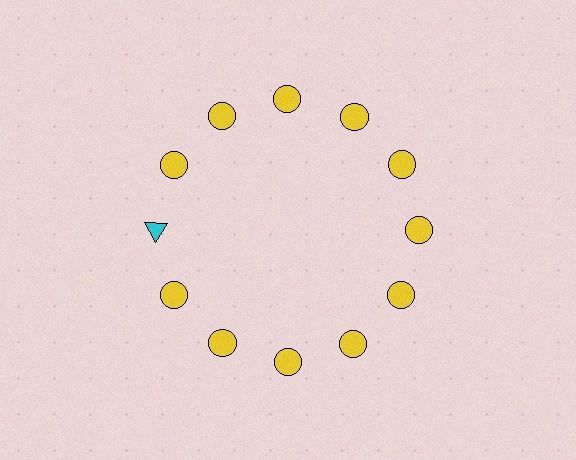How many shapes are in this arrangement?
There are 12 shapes arranged in a ring pattern.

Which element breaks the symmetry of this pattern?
The cyan triangle at roughly the 9 o'clock position breaks the symmetry. All other shapes are yellow circles.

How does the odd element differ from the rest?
It differs in both color (cyan instead of yellow) and shape (triangle instead of circle).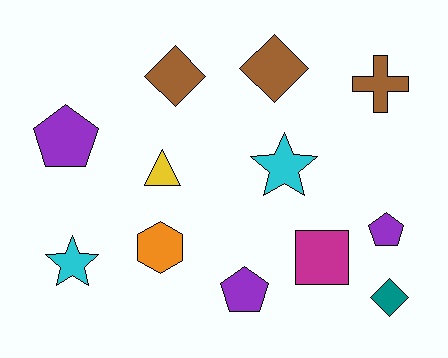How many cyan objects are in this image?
There are 2 cyan objects.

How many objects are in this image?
There are 12 objects.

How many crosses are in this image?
There is 1 cross.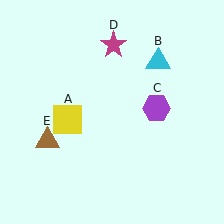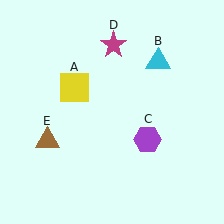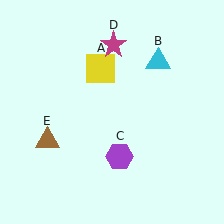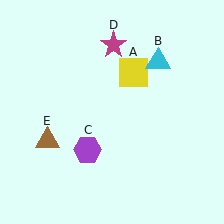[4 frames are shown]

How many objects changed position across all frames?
2 objects changed position: yellow square (object A), purple hexagon (object C).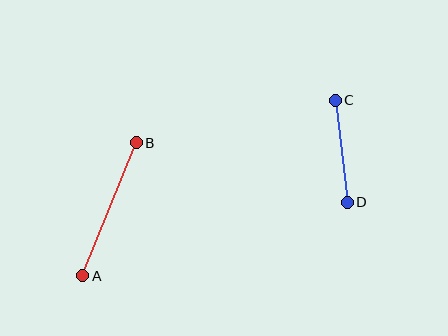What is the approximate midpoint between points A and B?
The midpoint is at approximately (109, 209) pixels.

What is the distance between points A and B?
The distance is approximately 143 pixels.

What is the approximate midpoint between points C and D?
The midpoint is at approximately (341, 151) pixels.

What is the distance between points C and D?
The distance is approximately 103 pixels.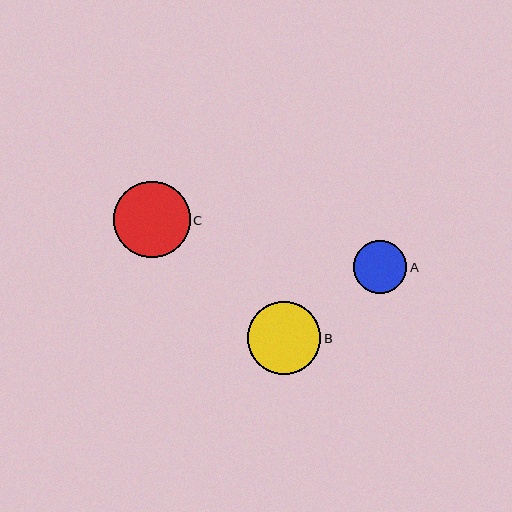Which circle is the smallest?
Circle A is the smallest with a size of approximately 53 pixels.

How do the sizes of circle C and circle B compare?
Circle C and circle B are approximately the same size.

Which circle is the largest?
Circle C is the largest with a size of approximately 77 pixels.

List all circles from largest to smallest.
From largest to smallest: C, B, A.